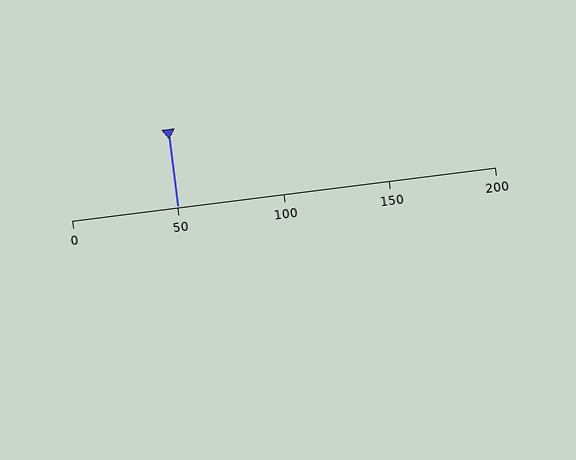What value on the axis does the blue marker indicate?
The marker indicates approximately 50.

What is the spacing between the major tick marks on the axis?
The major ticks are spaced 50 apart.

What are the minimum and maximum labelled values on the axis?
The axis runs from 0 to 200.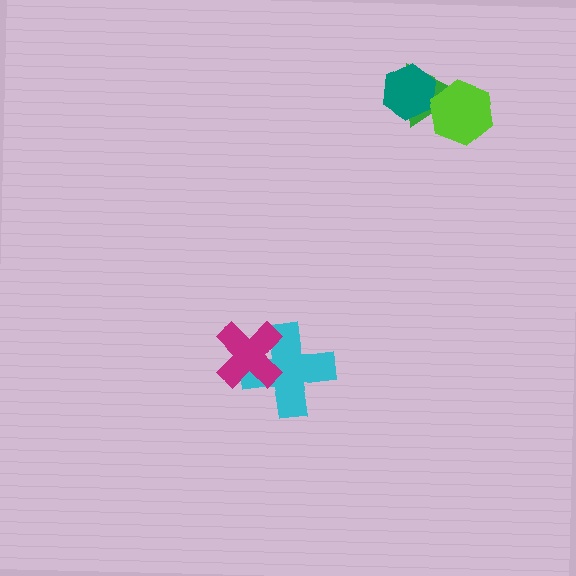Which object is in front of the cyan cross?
The magenta cross is in front of the cyan cross.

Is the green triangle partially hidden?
Yes, it is partially covered by another shape.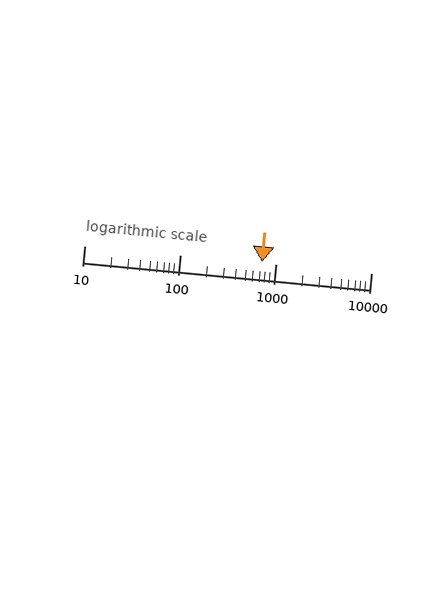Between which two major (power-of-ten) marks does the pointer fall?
The pointer is between 100 and 1000.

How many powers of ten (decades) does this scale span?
The scale spans 3 decades, from 10 to 10000.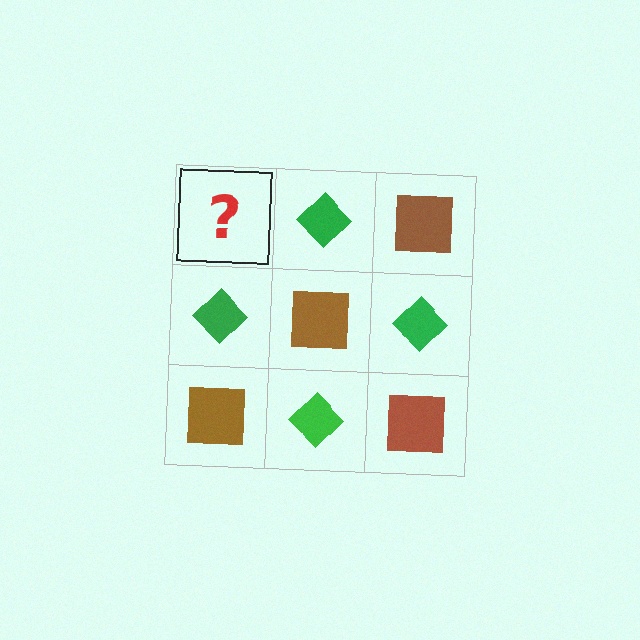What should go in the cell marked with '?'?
The missing cell should contain a brown square.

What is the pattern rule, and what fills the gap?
The rule is that it alternates brown square and green diamond in a checkerboard pattern. The gap should be filled with a brown square.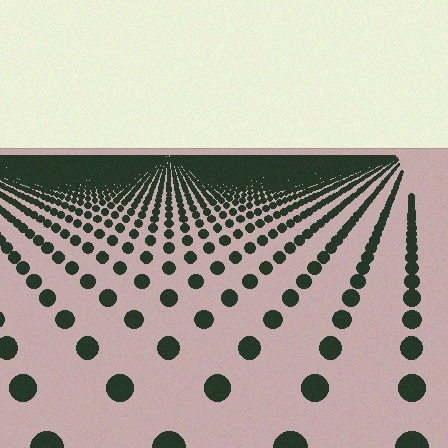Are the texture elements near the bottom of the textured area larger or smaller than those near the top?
Larger. Near the bottom, elements are closer to the viewer and appear at a bigger on-screen size.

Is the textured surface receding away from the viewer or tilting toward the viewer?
The surface is receding away from the viewer. Texture elements get smaller and denser toward the top.